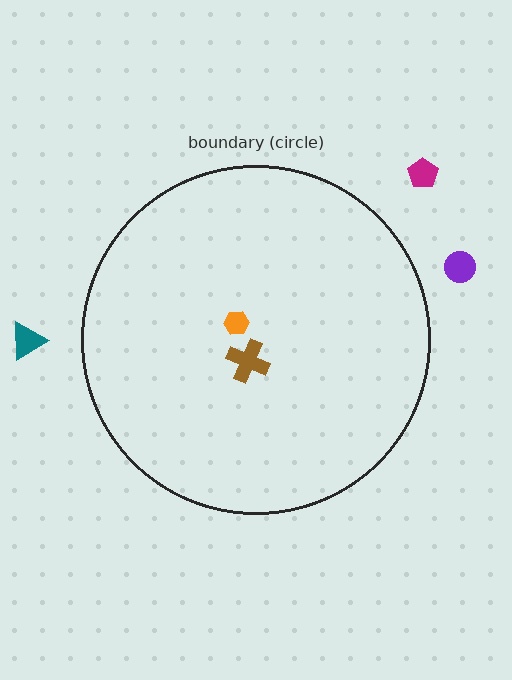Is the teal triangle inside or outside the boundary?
Outside.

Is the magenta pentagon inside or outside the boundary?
Outside.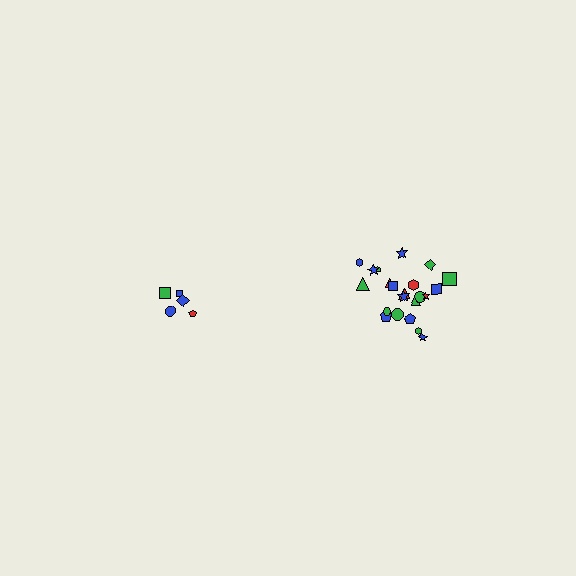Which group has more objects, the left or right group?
The right group.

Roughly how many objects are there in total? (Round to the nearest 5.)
Roughly 25 objects in total.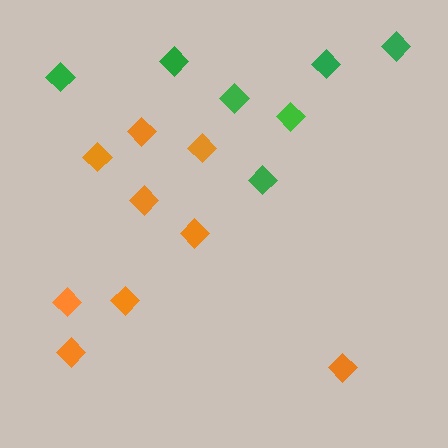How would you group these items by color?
There are 2 groups: one group of green diamonds (7) and one group of orange diamonds (9).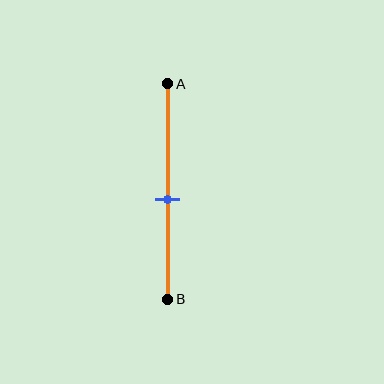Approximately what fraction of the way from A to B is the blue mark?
The blue mark is approximately 55% of the way from A to B.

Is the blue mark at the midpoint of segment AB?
No, the mark is at about 55% from A, not at the 50% midpoint.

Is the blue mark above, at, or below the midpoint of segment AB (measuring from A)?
The blue mark is below the midpoint of segment AB.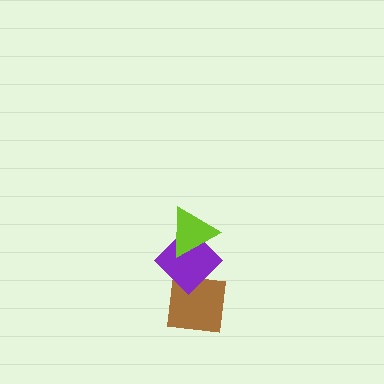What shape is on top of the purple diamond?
The lime triangle is on top of the purple diamond.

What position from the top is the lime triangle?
The lime triangle is 1st from the top.